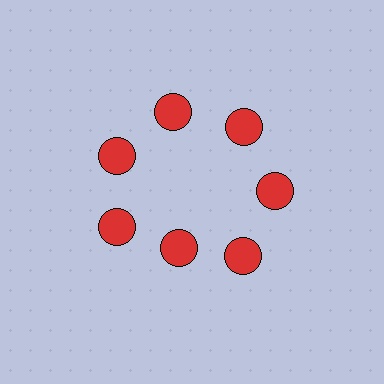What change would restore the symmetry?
The symmetry would be restored by moving it outward, back onto the ring so that all 7 circles sit at equal angles and equal distance from the center.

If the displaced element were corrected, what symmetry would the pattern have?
It would have 7-fold rotational symmetry — the pattern would map onto itself every 51 degrees.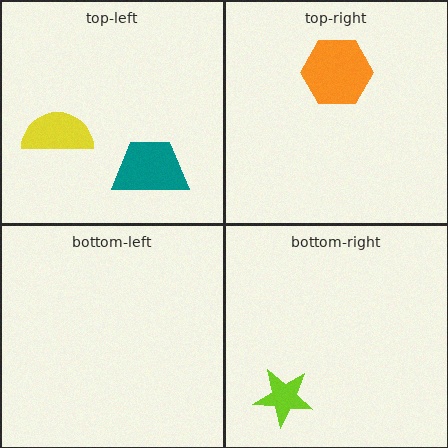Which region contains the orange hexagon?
The top-right region.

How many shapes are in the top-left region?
2.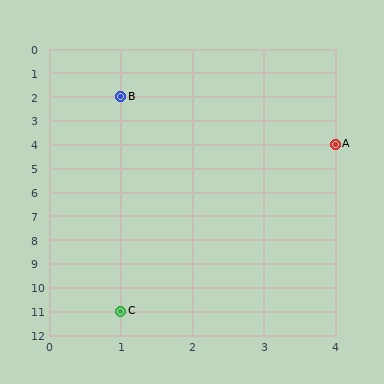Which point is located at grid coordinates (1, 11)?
Point C is at (1, 11).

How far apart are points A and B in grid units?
Points A and B are 3 columns and 2 rows apart (about 3.6 grid units diagonally).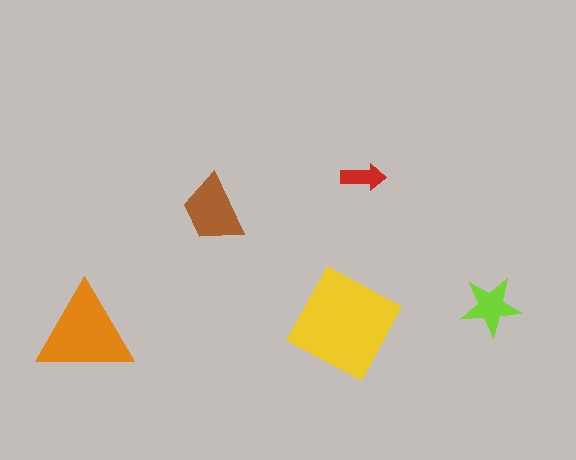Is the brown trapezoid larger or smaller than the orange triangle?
Smaller.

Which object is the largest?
The yellow diamond.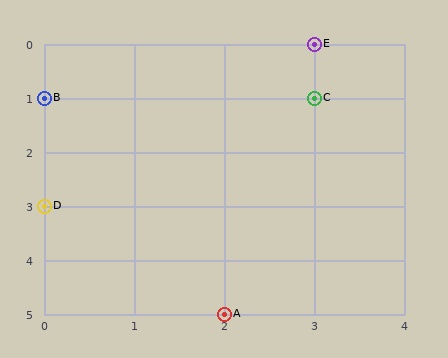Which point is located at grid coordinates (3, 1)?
Point C is at (3, 1).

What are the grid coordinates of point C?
Point C is at grid coordinates (3, 1).